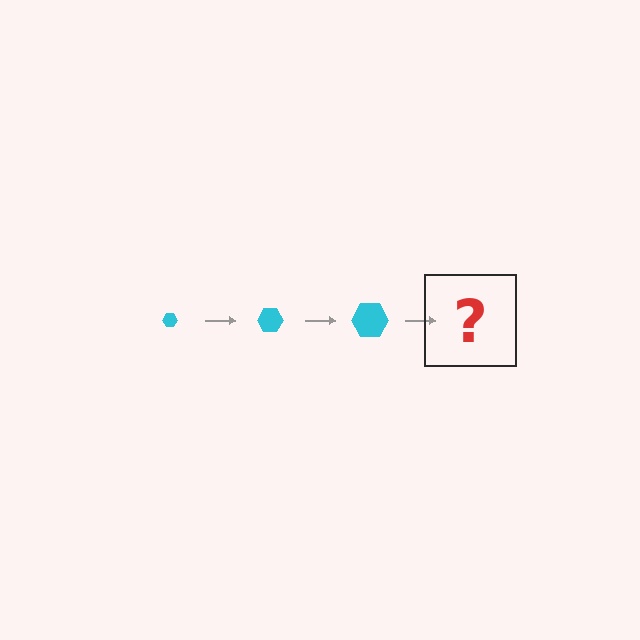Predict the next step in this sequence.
The next step is a cyan hexagon, larger than the previous one.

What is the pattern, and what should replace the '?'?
The pattern is that the hexagon gets progressively larger each step. The '?' should be a cyan hexagon, larger than the previous one.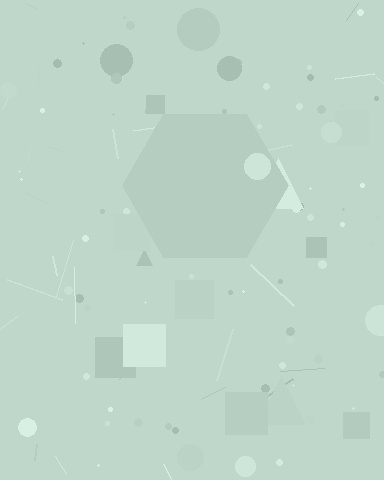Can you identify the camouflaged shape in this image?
The camouflaged shape is a hexagon.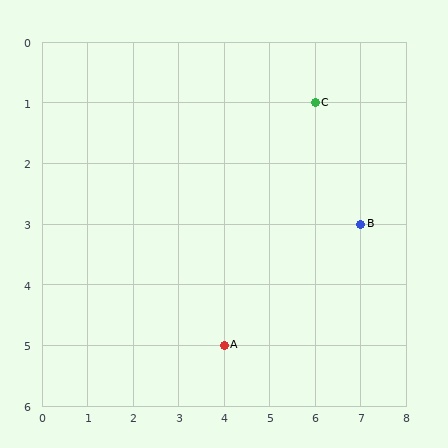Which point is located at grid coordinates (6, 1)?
Point C is at (6, 1).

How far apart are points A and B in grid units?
Points A and B are 3 columns and 2 rows apart (about 3.6 grid units diagonally).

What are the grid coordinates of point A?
Point A is at grid coordinates (4, 5).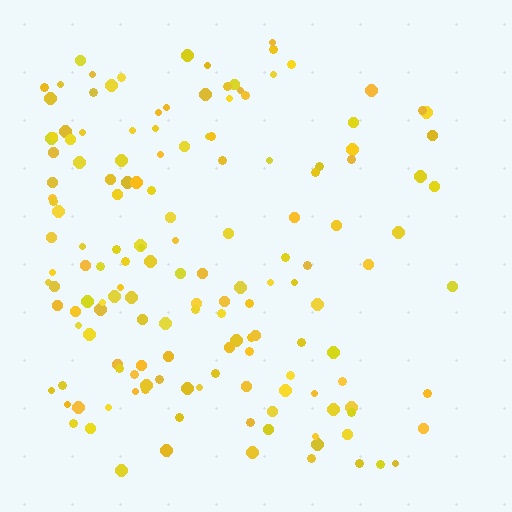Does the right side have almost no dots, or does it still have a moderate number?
Still a moderate number, just noticeably fewer than the left.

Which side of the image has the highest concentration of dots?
The left.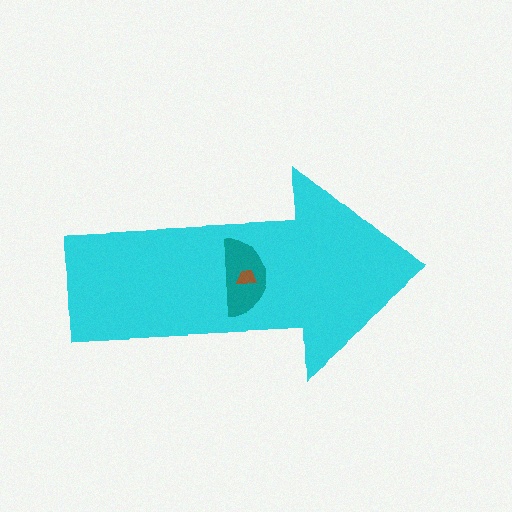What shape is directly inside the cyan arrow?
The teal semicircle.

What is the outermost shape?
The cyan arrow.